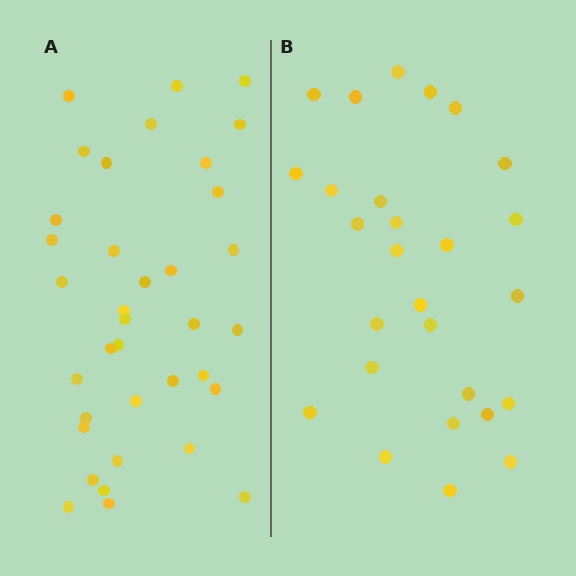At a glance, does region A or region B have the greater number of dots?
Region A (the left region) has more dots.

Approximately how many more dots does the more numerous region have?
Region A has roughly 8 or so more dots than region B.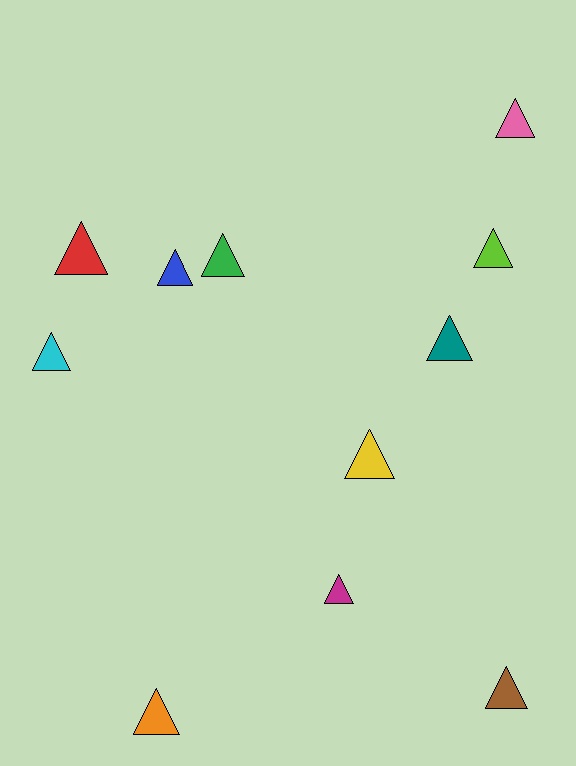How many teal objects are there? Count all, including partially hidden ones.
There is 1 teal object.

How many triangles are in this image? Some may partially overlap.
There are 11 triangles.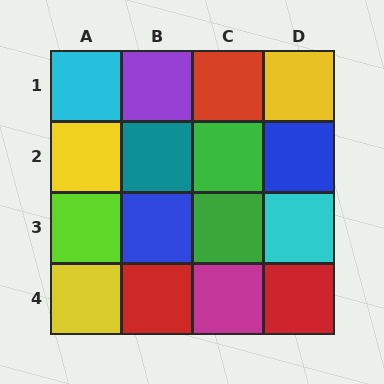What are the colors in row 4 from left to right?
Yellow, red, magenta, red.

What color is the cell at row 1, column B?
Purple.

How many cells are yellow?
3 cells are yellow.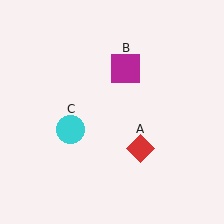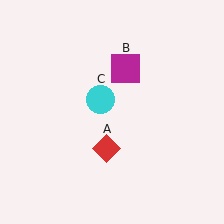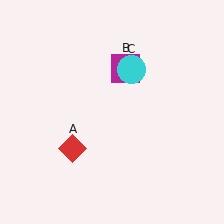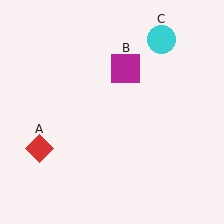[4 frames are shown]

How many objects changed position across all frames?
2 objects changed position: red diamond (object A), cyan circle (object C).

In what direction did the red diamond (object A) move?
The red diamond (object A) moved left.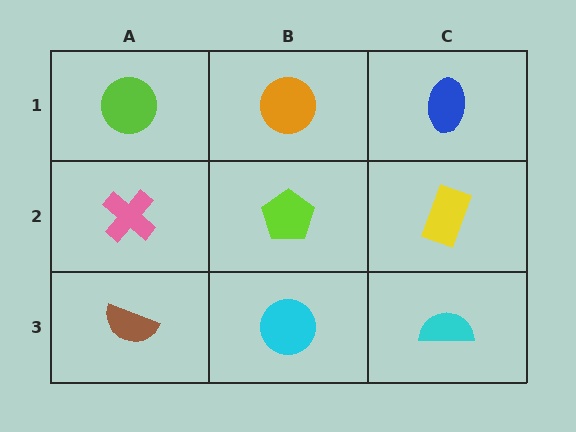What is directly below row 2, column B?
A cyan circle.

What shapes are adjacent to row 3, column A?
A pink cross (row 2, column A), a cyan circle (row 3, column B).